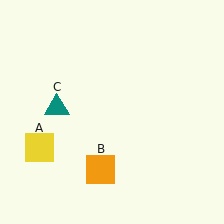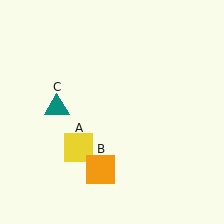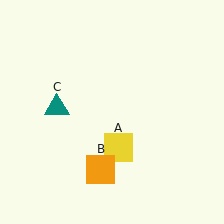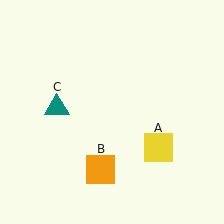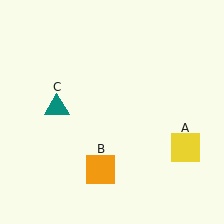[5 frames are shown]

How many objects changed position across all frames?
1 object changed position: yellow square (object A).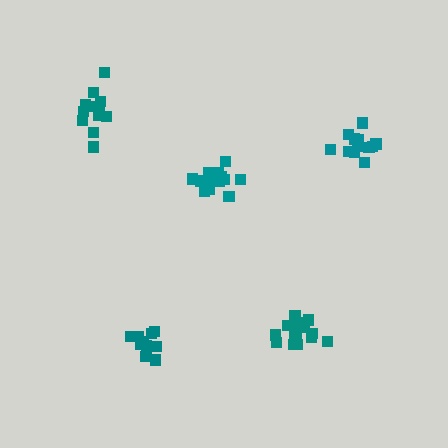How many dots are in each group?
Group 1: 15 dots, Group 2: 10 dots, Group 3: 15 dots, Group 4: 13 dots, Group 5: 13 dots (66 total).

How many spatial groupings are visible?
There are 5 spatial groupings.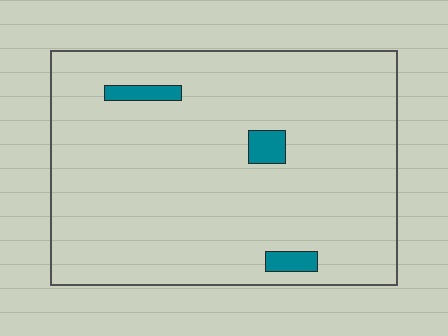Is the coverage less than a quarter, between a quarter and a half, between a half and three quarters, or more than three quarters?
Less than a quarter.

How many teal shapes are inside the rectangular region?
3.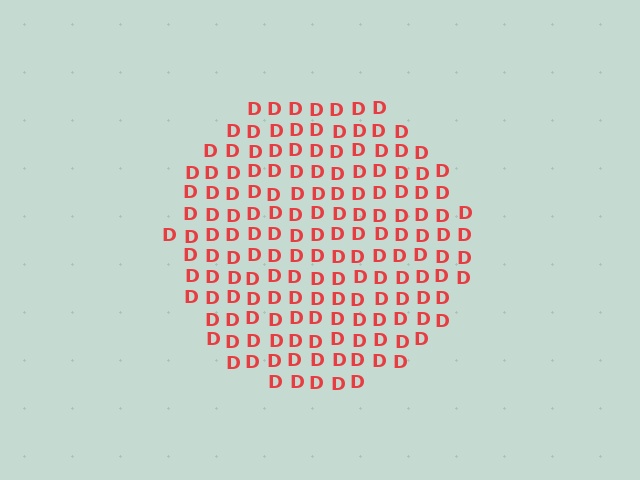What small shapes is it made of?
It is made of small letter D's.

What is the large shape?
The large shape is a circle.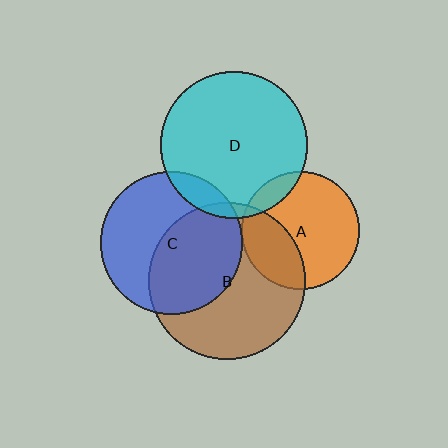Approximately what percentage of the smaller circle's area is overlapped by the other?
Approximately 10%.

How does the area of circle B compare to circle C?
Approximately 1.2 times.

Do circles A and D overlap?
Yes.